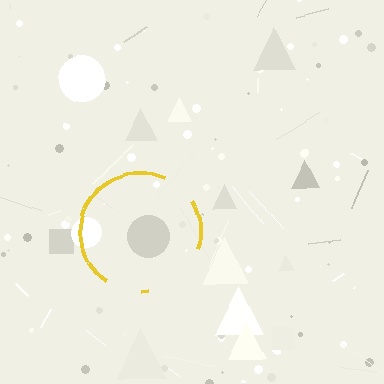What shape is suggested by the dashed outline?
The dashed outline suggests a circle.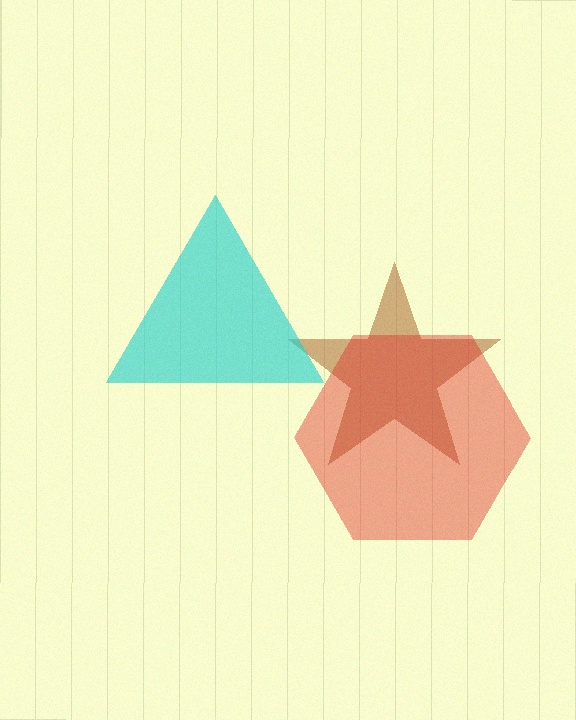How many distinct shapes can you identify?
There are 3 distinct shapes: a brown star, a cyan triangle, a red hexagon.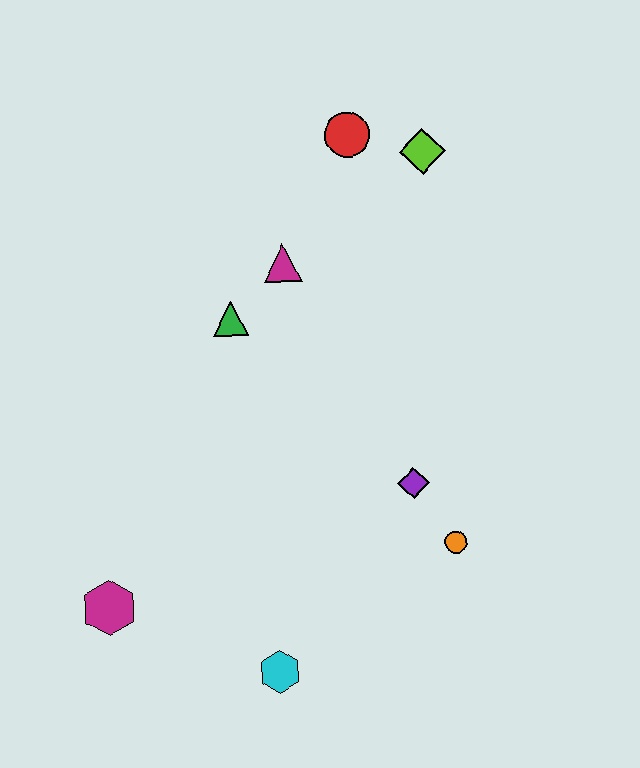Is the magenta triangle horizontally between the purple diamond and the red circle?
No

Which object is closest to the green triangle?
The magenta triangle is closest to the green triangle.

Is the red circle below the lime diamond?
No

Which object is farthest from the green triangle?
The cyan hexagon is farthest from the green triangle.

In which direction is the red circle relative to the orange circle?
The red circle is above the orange circle.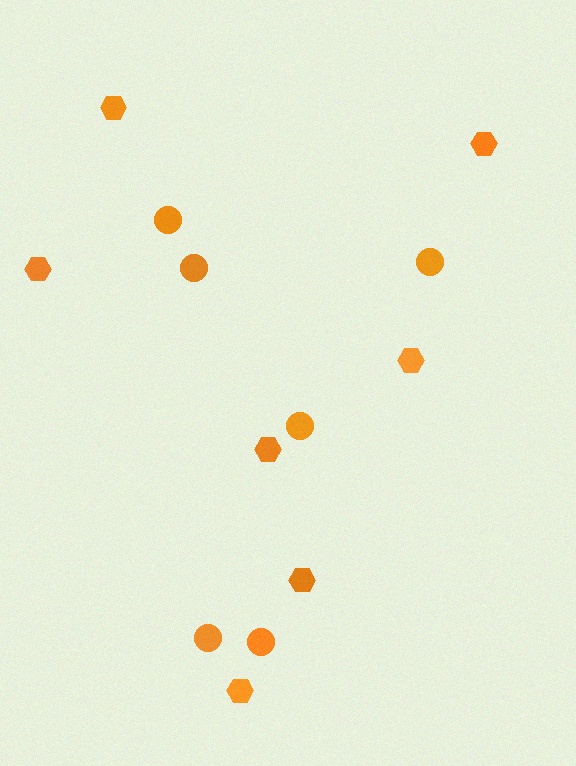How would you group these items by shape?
There are 2 groups: one group of hexagons (7) and one group of circles (6).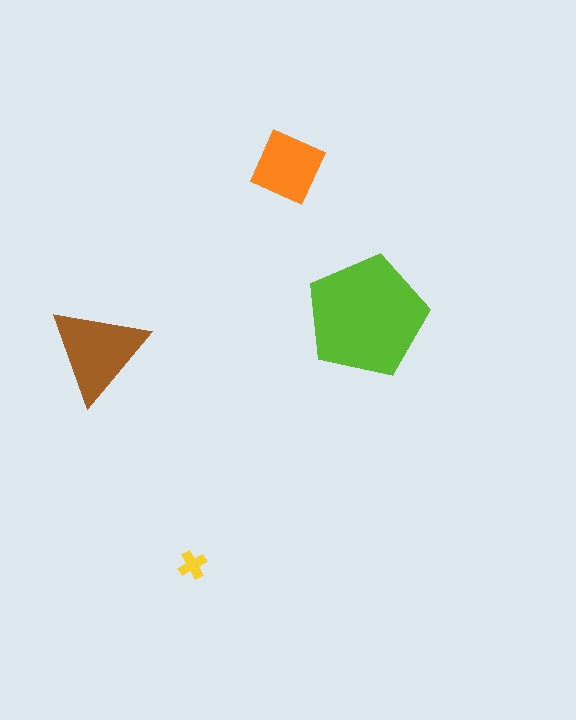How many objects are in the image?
There are 4 objects in the image.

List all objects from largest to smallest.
The lime pentagon, the brown triangle, the orange diamond, the yellow cross.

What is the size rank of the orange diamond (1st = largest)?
3rd.